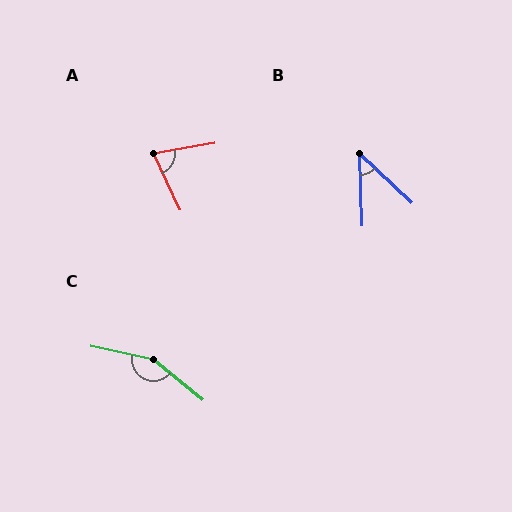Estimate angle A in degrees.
Approximately 75 degrees.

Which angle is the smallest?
B, at approximately 45 degrees.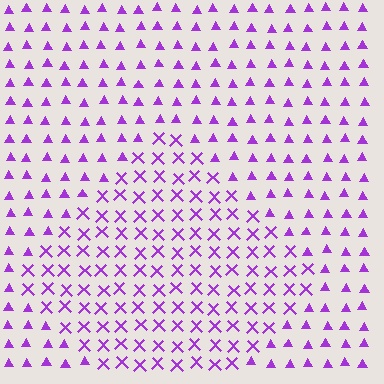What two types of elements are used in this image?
The image uses X marks inside the diamond region and triangles outside it.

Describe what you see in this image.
The image is filled with small purple elements arranged in a uniform grid. A diamond-shaped region contains X marks, while the surrounding area contains triangles. The boundary is defined purely by the change in element shape.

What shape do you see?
I see a diamond.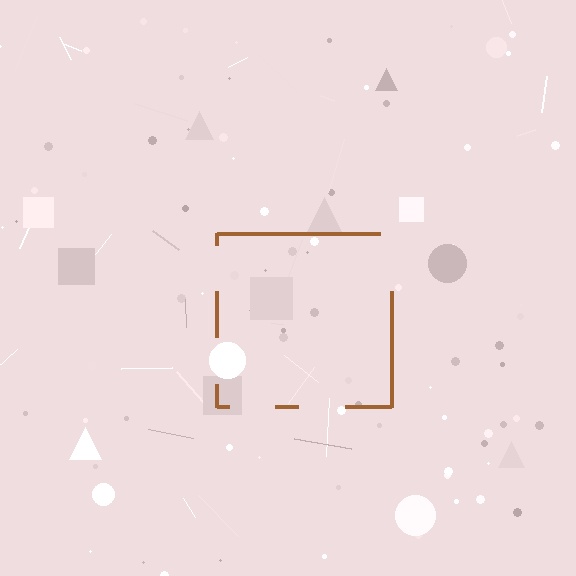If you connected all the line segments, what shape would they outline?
They would outline a square.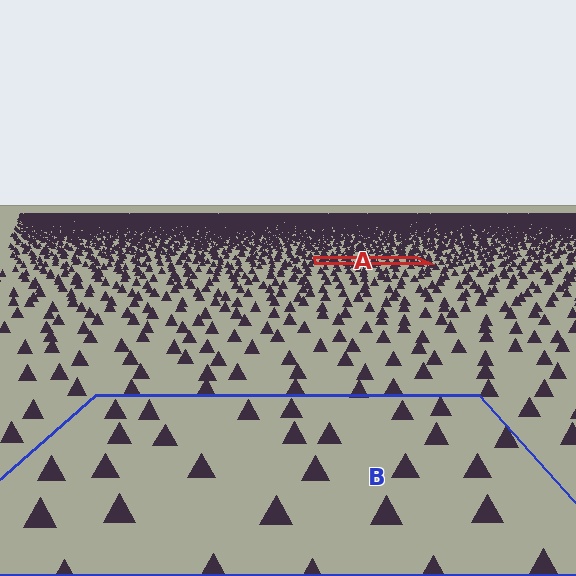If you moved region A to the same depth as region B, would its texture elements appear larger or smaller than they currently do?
They would appear larger. At a closer depth, the same texture elements are projected at a bigger on-screen size.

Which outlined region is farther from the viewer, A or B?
Region A is farther from the viewer — the texture elements inside it appear smaller and more densely packed.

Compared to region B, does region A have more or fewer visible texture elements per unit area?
Region A has more texture elements per unit area — they are packed more densely because it is farther away.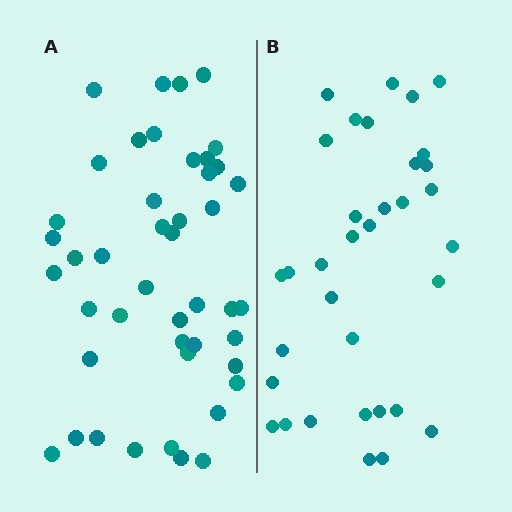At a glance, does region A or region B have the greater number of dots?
Region A (the left region) has more dots.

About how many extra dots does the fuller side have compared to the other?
Region A has roughly 12 or so more dots than region B.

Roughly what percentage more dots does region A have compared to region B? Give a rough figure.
About 30% more.